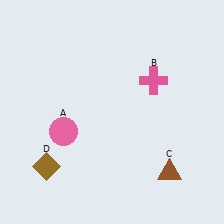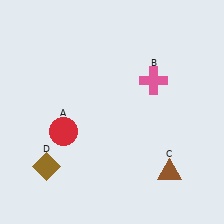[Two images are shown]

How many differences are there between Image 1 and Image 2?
There is 1 difference between the two images.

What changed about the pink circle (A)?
In Image 1, A is pink. In Image 2, it changed to red.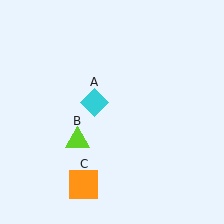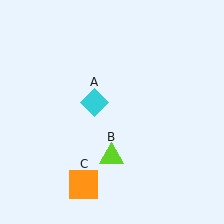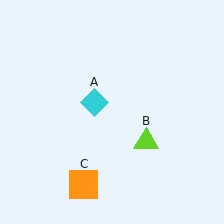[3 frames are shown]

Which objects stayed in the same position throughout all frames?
Cyan diamond (object A) and orange square (object C) remained stationary.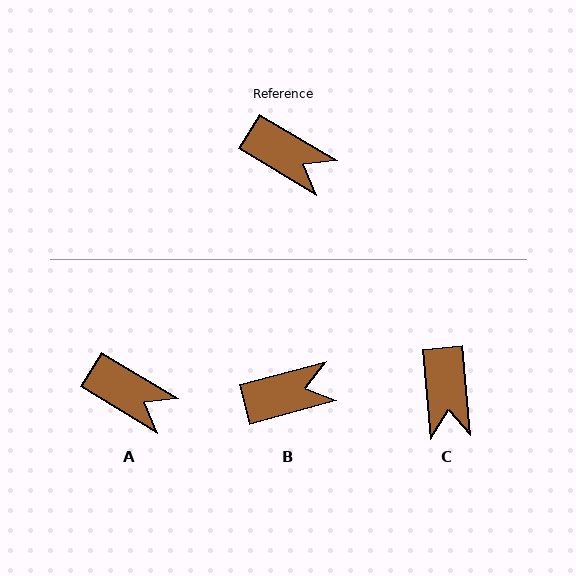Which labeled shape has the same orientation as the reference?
A.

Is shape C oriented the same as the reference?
No, it is off by about 54 degrees.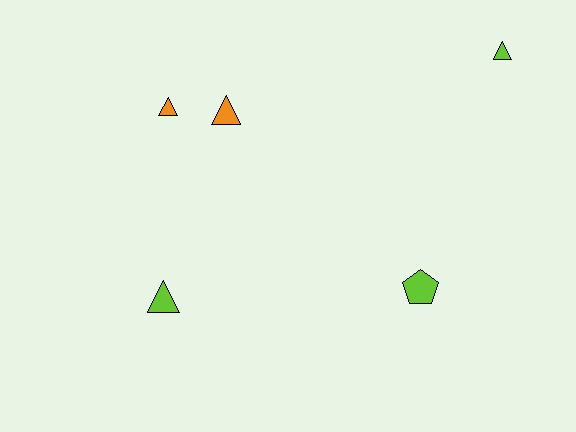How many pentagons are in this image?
There is 1 pentagon.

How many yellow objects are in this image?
There are no yellow objects.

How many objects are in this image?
There are 5 objects.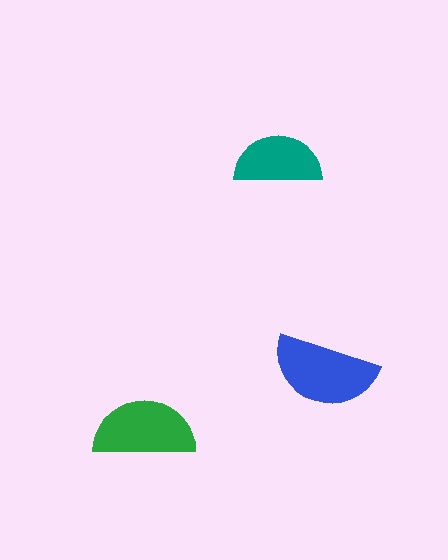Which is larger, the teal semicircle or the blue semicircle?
The blue one.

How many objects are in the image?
There are 3 objects in the image.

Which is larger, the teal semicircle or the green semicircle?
The green one.